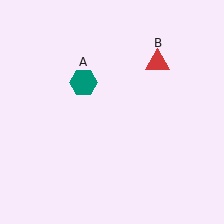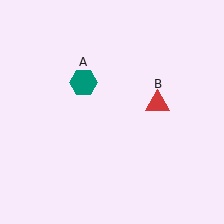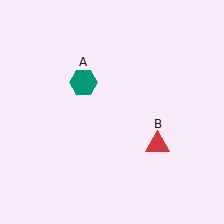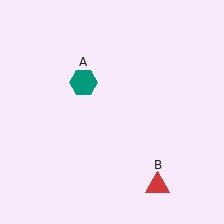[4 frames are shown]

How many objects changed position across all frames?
1 object changed position: red triangle (object B).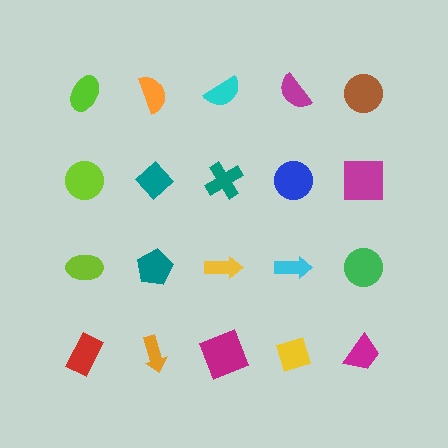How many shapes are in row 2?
5 shapes.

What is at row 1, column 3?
A cyan semicircle.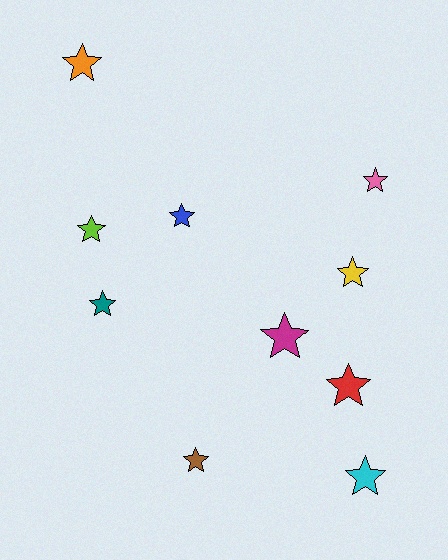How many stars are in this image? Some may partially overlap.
There are 10 stars.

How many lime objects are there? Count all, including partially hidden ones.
There is 1 lime object.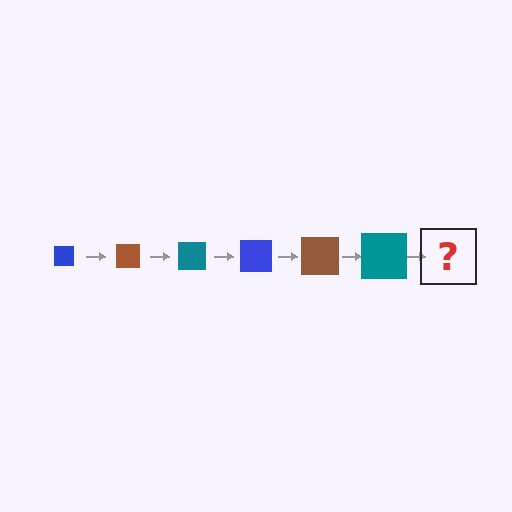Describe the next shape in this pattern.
It should be a blue square, larger than the previous one.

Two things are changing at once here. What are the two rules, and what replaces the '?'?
The two rules are that the square grows larger each step and the color cycles through blue, brown, and teal. The '?' should be a blue square, larger than the previous one.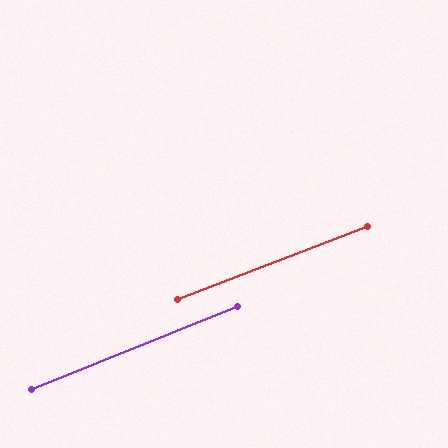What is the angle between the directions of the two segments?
Approximately 1 degree.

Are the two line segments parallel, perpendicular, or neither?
Parallel — their directions differ by only 1.0°.